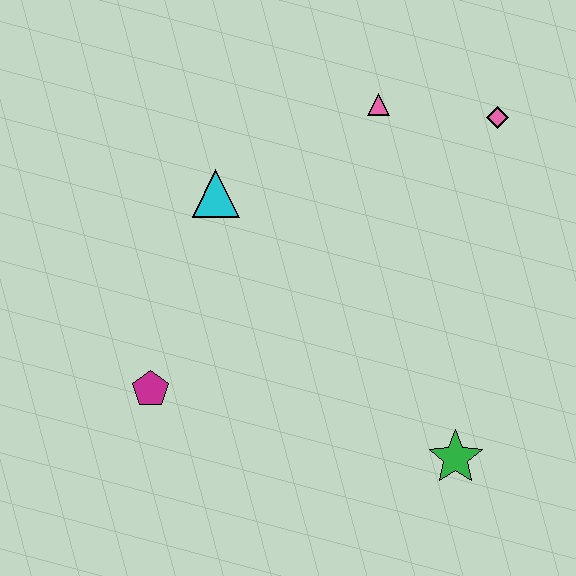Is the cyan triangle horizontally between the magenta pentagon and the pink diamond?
Yes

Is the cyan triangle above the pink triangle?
No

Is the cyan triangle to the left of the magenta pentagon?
No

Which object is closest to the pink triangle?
The pink diamond is closest to the pink triangle.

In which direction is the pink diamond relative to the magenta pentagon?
The pink diamond is to the right of the magenta pentagon.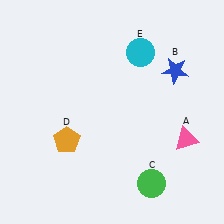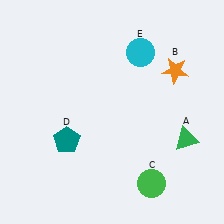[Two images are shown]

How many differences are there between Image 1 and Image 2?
There are 3 differences between the two images.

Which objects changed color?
A changed from pink to green. B changed from blue to orange. D changed from orange to teal.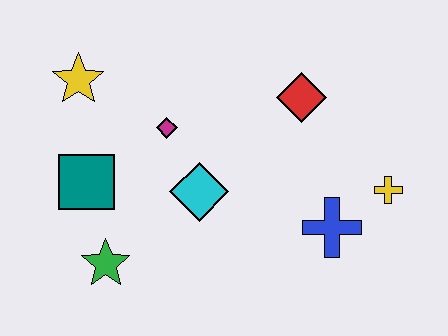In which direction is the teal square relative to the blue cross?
The teal square is to the left of the blue cross.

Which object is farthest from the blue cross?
The yellow star is farthest from the blue cross.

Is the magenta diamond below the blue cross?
No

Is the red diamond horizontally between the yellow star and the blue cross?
Yes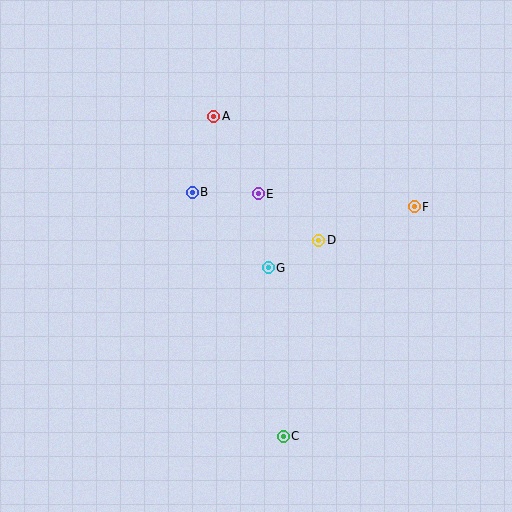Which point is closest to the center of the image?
Point G at (268, 268) is closest to the center.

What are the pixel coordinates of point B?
Point B is at (192, 192).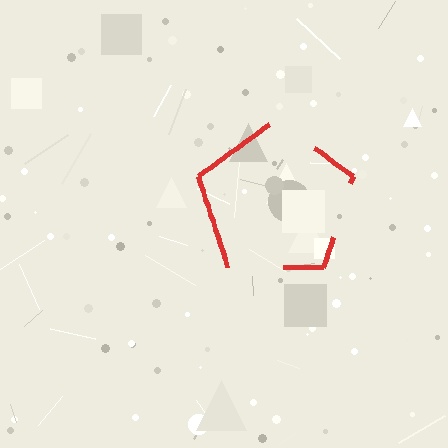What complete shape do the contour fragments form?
The contour fragments form a pentagon.